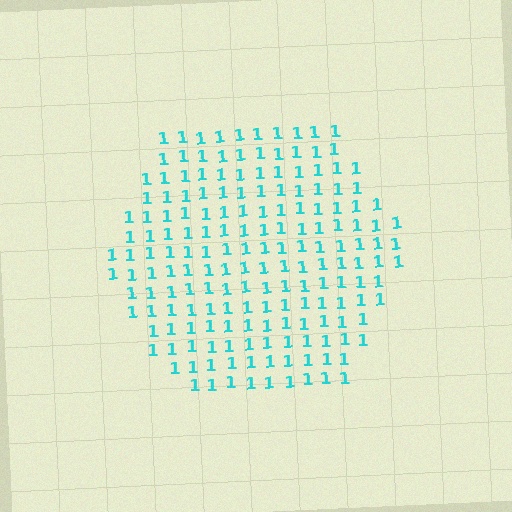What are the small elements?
The small elements are digit 1's.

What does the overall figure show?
The overall figure shows a hexagon.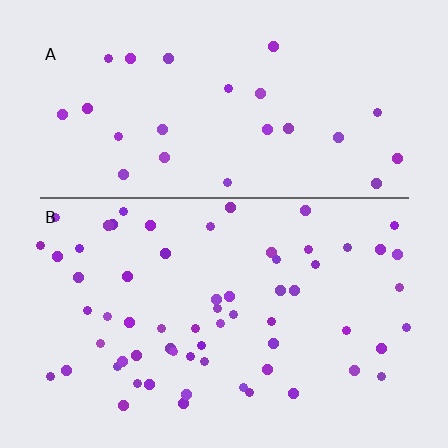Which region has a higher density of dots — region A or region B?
B (the bottom).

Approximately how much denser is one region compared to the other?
Approximately 2.4× — region B over region A.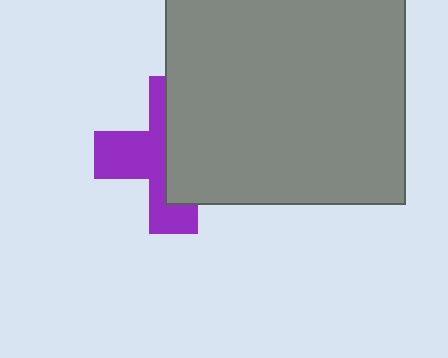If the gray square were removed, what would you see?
You would see the complete purple cross.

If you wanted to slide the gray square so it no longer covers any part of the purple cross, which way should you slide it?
Slide it right — that is the most direct way to separate the two shapes.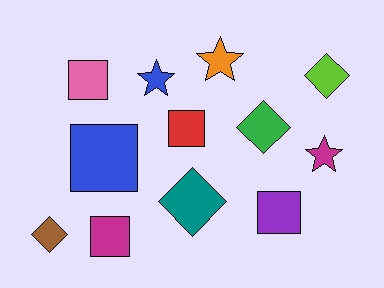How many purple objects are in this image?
There is 1 purple object.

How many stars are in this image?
There are 3 stars.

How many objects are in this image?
There are 12 objects.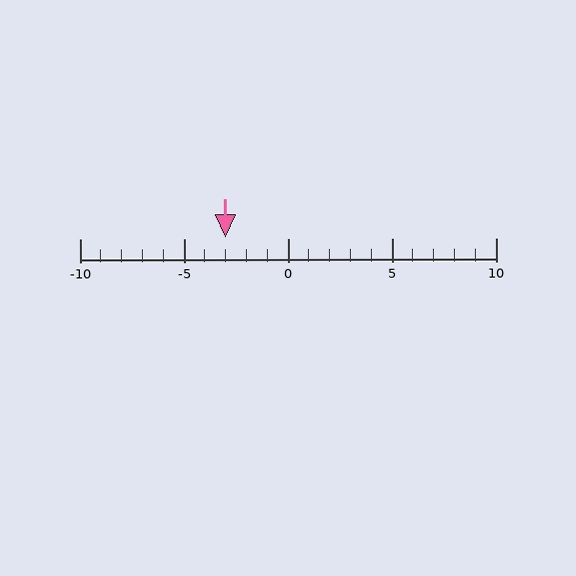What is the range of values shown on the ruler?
The ruler shows values from -10 to 10.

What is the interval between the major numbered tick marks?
The major tick marks are spaced 5 units apart.